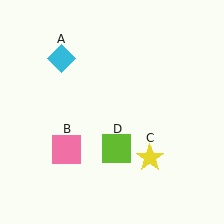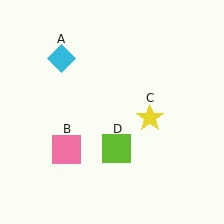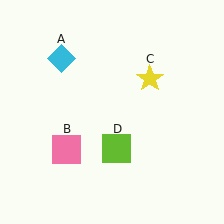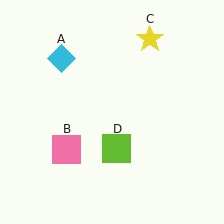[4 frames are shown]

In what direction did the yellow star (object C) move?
The yellow star (object C) moved up.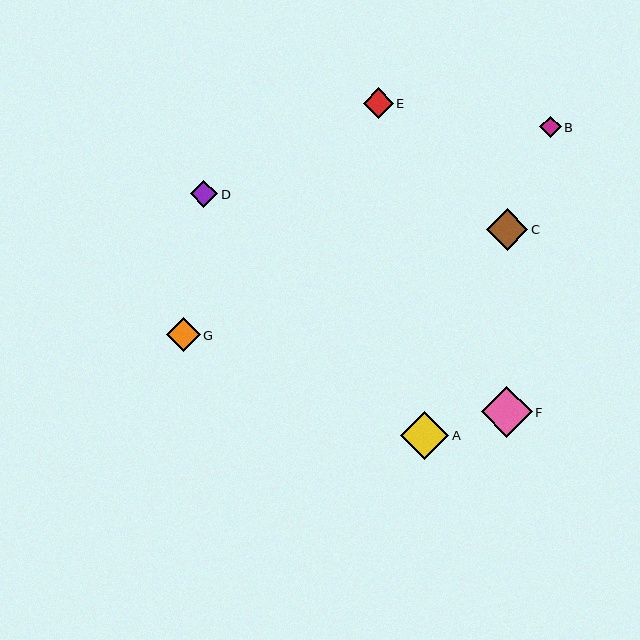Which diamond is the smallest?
Diamond B is the smallest with a size of approximately 22 pixels.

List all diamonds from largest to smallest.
From largest to smallest: F, A, C, G, E, D, B.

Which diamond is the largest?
Diamond F is the largest with a size of approximately 51 pixels.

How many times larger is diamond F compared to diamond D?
Diamond F is approximately 1.9 times the size of diamond D.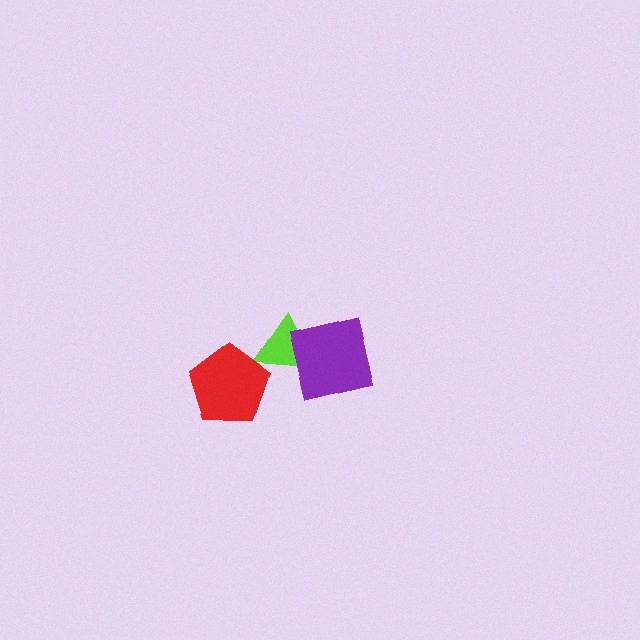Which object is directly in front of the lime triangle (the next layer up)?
The purple square is directly in front of the lime triangle.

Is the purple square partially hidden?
No, no other shape covers it.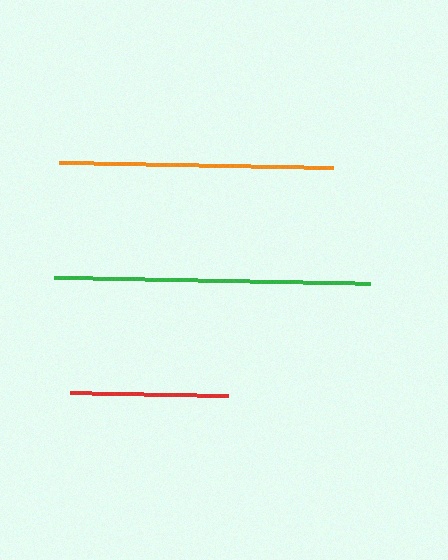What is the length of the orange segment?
The orange segment is approximately 274 pixels long.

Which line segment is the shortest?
The red line is the shortest at approximately 158 pixels.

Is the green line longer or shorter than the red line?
The green line is longer than the red line.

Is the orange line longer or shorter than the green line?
The green line is longer than the orange line.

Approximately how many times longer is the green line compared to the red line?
The green line is approximately 2.0 times the length of the red line.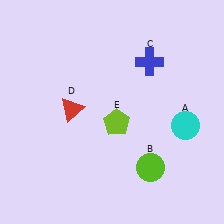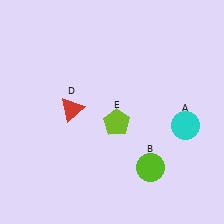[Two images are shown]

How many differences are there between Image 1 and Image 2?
There is 1 difference between the two images.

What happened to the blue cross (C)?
The blue cross (C) was removed in Image 2. It was in the top-right area of Image 1.